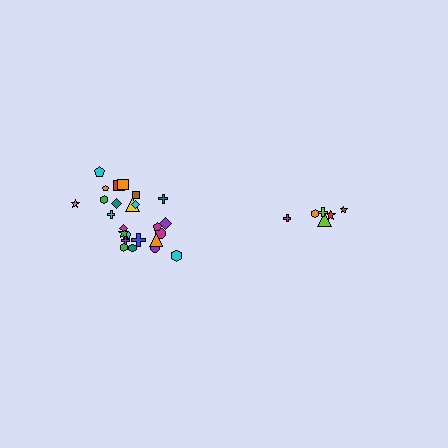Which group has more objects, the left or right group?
The left group.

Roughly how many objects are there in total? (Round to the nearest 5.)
Roughly 30 objects in total.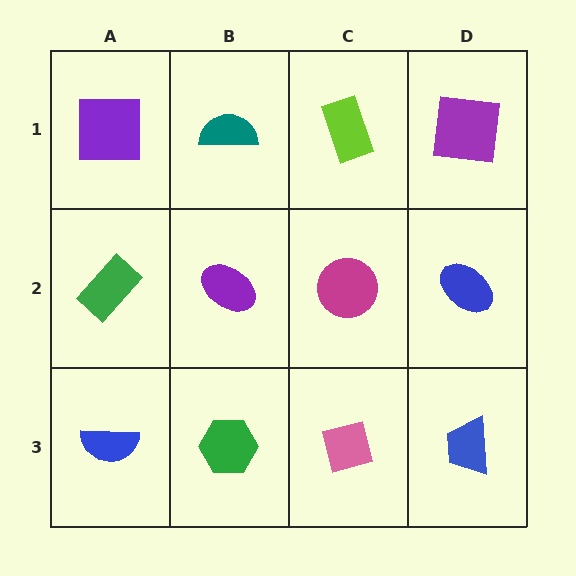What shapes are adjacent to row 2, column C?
A lime rectangle (row 1, column C), a pink square (row 3, column C), a purple ellipse (row 2, column B), a blue ellipse (row 2, column D).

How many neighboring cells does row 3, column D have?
2.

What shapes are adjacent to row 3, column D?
A blue ellipse (row 2, column D), a pink square (row 3, column C).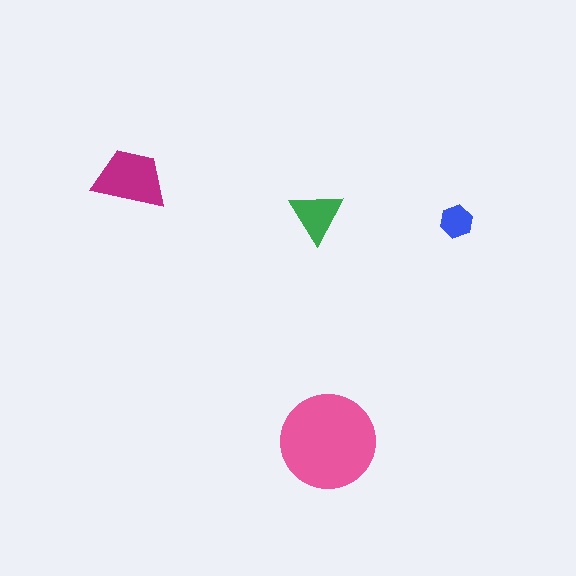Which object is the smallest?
The blue hexagon.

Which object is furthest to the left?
The magenta trapezoid is leftmost.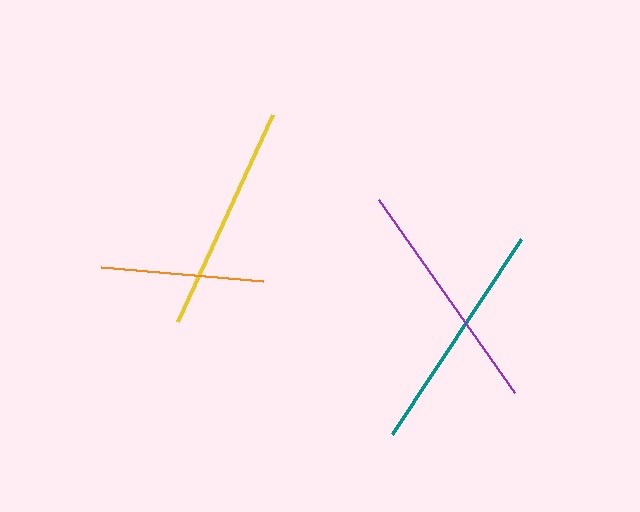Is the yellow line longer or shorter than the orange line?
The yellow line is longer than the orange line.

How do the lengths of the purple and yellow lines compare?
The purple and yellow lines are approximately the same length.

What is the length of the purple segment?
The purple segment is approximately 236 pixels long.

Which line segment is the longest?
The purple line is the longest at approximately 236 pixels.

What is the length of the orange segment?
The orange segment is approximately 163 pixels long.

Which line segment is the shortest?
The orange line is the shortest at approximately 163 pixels.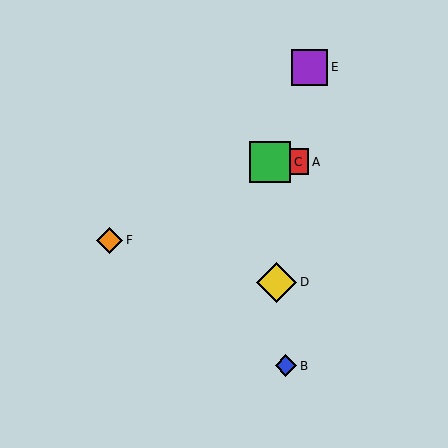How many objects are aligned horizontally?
2 objects (A, C) are aligned horizontally.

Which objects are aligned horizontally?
Objects A, C are aligned horizontally.